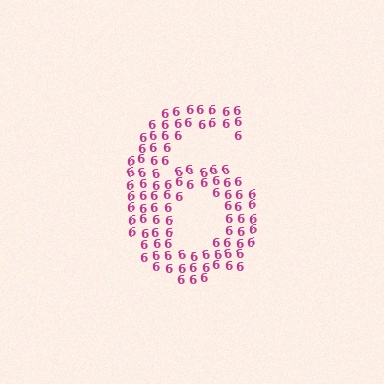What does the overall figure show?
The overall figure shows the digit 6.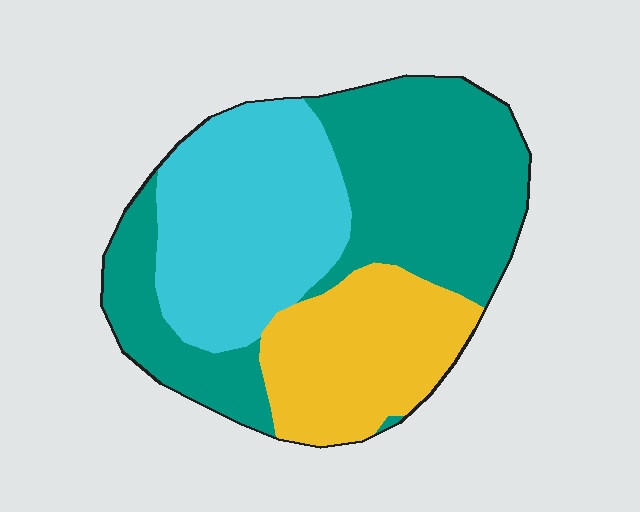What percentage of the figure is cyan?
Cyan takes up about one third (1/3) of the figure.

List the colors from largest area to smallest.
From largest to smallest: teal, cyan, yellow.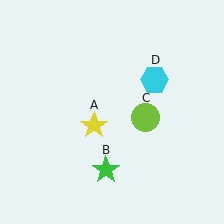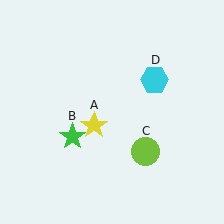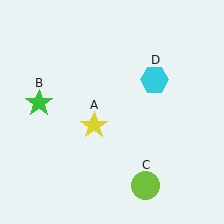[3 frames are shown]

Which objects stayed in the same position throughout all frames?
Yellow star (object A) and cyan hexagon (object D) remained stationary.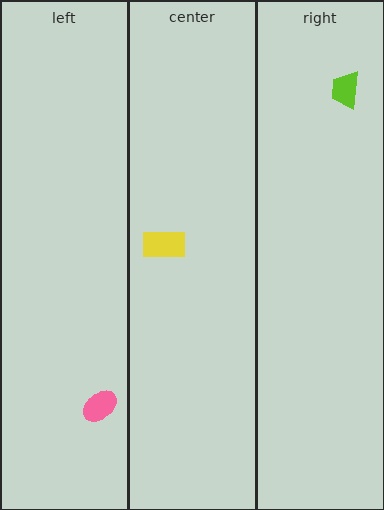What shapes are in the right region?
The lime trapezoid.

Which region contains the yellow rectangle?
The center region.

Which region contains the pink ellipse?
The left region.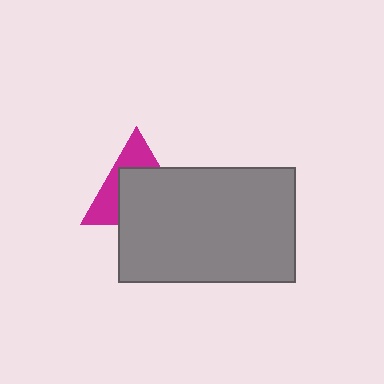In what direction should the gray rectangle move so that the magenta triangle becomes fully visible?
The gray rectangle should move down. That is the shortest direction to clear the overlap and leave the magenta triangle fully visible.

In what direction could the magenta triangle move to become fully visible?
The magenta triangle could move up. That would shift it out from behind the gray rectangle entirely.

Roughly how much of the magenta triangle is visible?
A small part of it is visible (roughly 39%).